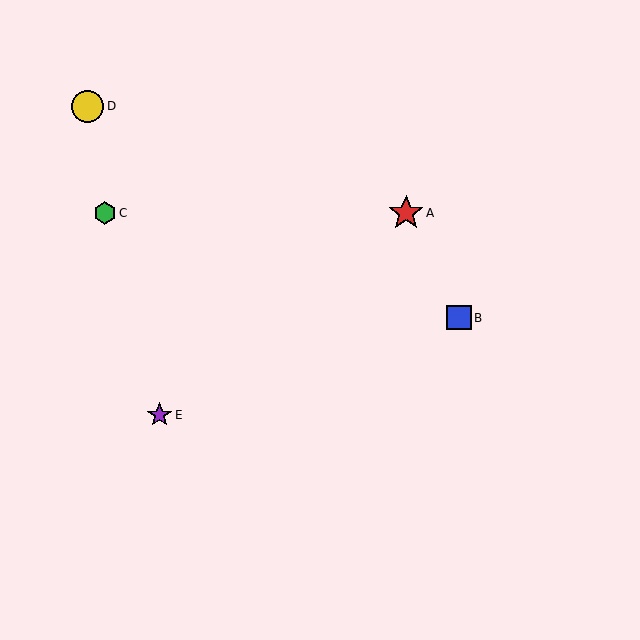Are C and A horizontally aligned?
Yes, both are at y≈213.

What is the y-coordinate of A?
Object A is at y≈213.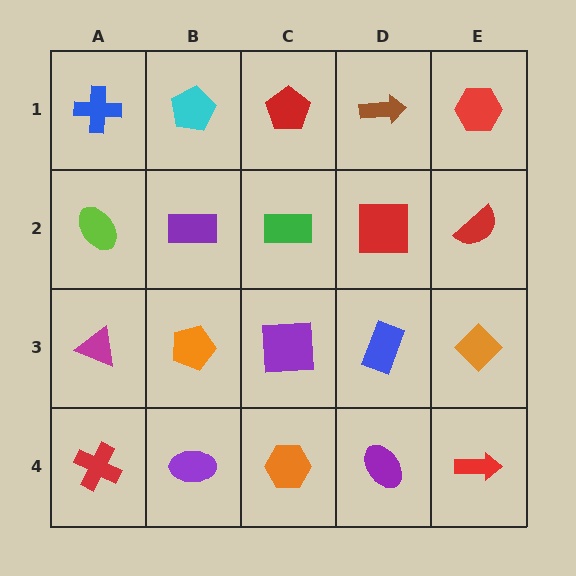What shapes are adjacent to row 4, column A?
A magenta triangle (row 3, column A), a purple ellipse (row 4, column B).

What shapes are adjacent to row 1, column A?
A lime ellipse (row 2, column A), a cyan pentagon (row 1, column B).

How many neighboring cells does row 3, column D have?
4.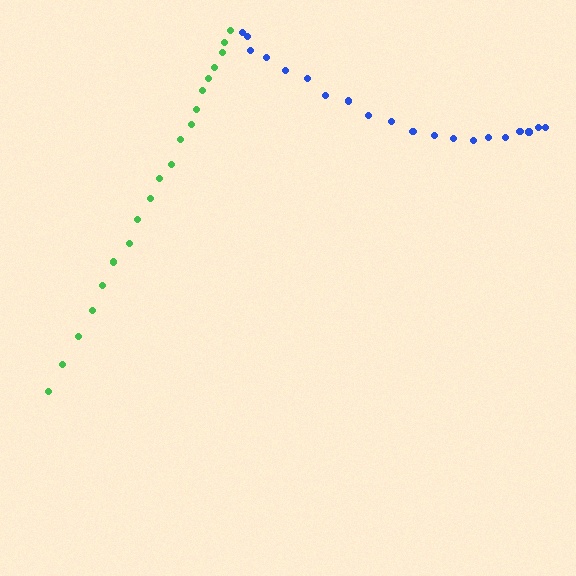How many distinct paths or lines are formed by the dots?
There are 2 distinct paths.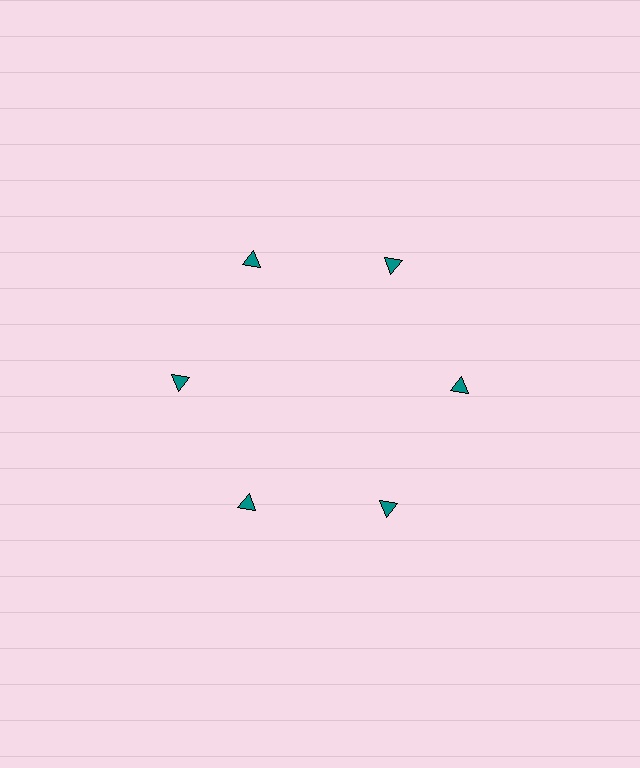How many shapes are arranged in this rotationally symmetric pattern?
There are 6 shapes, arranged in 6 groups of 1.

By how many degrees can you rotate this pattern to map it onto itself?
The pattern maps onto itself every 60 degrees of rotation.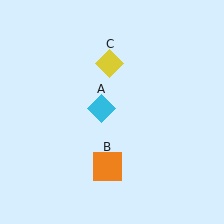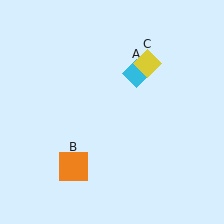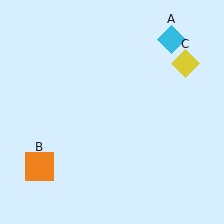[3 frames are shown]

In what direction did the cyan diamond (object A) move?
The cyan diamond (object A) moved up and to the right.